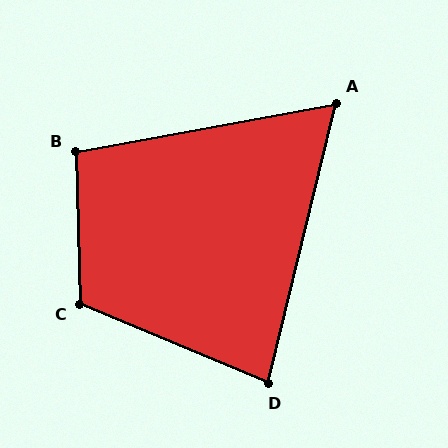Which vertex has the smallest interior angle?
A, at approximately 66 degrees.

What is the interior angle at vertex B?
Approximately 99 degrees (obtuse).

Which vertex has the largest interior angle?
C, at approximately 114 degrees.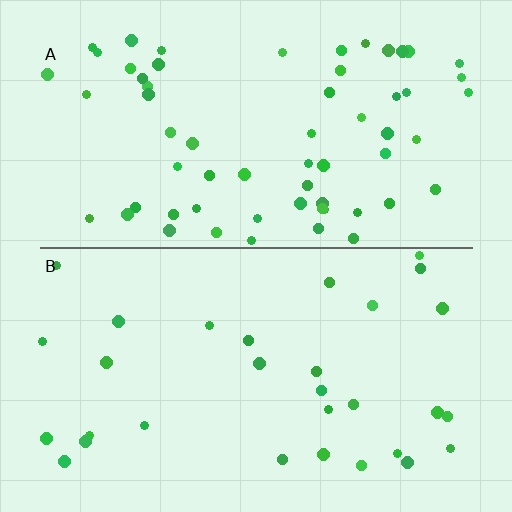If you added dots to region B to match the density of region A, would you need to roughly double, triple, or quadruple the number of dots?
Approximately double.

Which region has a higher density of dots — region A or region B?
A (the top).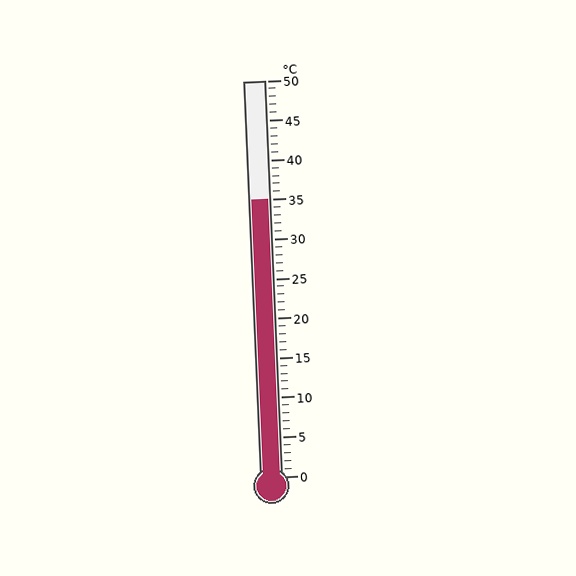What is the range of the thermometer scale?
The thermometer scale ranges from 0°C to 50°C.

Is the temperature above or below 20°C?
The temperature is above 20°C.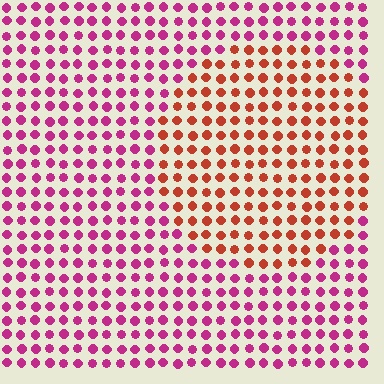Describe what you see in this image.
The image is filled with small magenta elements in a uniform arrangement. A circle-shaped region is visible where the elements are tinted to a slightly different hue, forming a subtle color boundary.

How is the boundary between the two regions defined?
The boundary is defined purely by a slight shift in hue (about 45 degrees). Spacing, size, and orientation are identical on both sides.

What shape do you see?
I see a circle.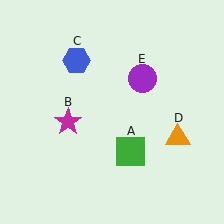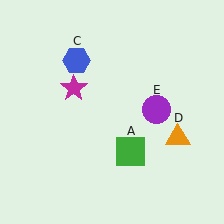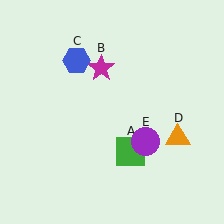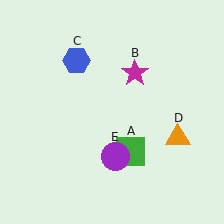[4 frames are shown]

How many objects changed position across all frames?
2 objects changed position: magenta star (object B), purple circle (object E).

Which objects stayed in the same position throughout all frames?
Green square (object A) and blue hexagon (object C) and orange triangle (object D) remained stationary.